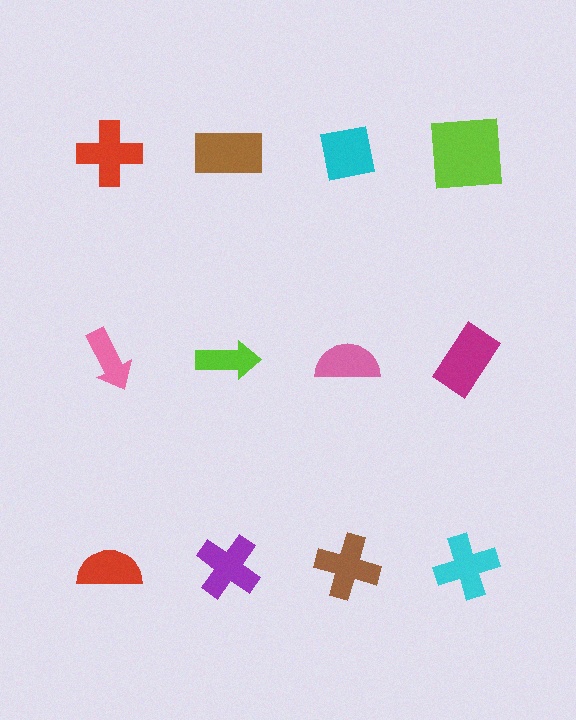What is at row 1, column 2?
A brown rectangle.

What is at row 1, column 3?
A cyan square.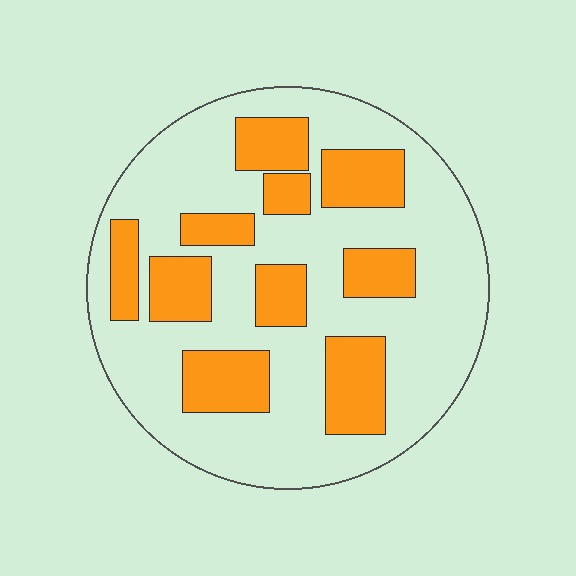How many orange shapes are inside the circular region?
10.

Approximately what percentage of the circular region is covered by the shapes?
Approximately 30%.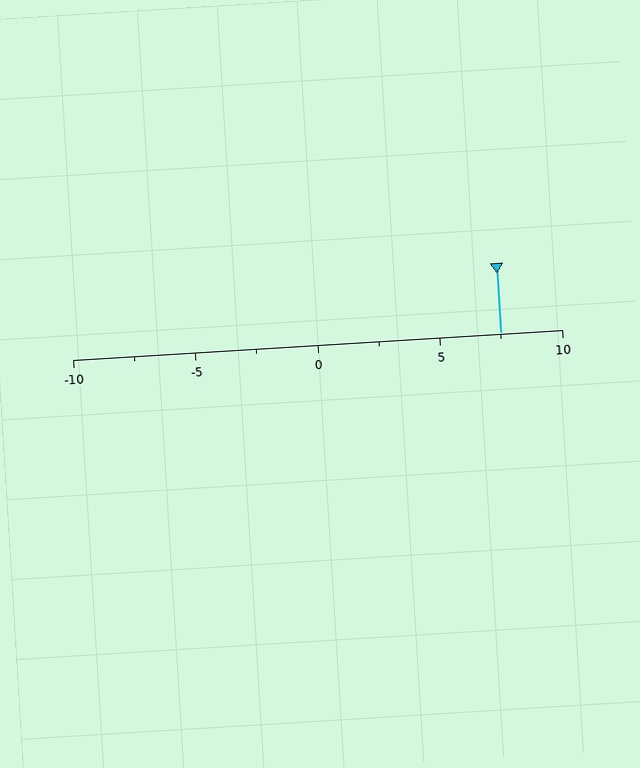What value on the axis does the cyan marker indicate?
The marker indicates approximately 7.5.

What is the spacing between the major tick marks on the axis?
The major ticks are spaced 5 apart.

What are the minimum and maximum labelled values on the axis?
The axis runs from -10 to 10.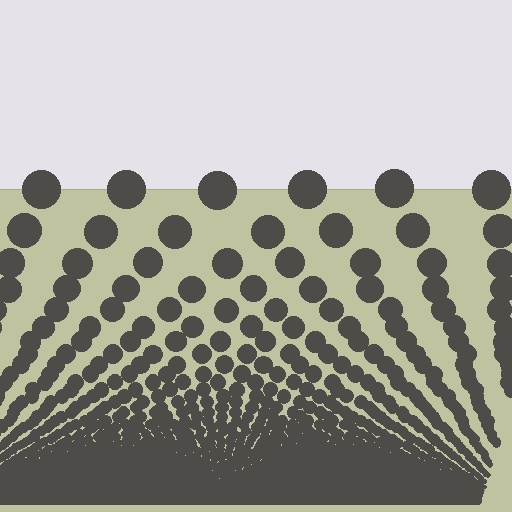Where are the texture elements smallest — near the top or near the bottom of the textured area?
Near the bottom.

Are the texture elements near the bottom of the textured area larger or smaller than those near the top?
Smaller. The gradient is inverted — elements near the bottom are smaller and denser.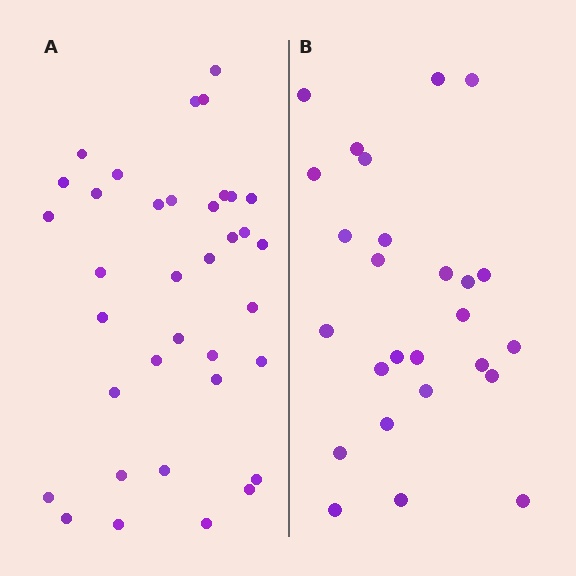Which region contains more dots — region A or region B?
Region A (the left region) has more dots.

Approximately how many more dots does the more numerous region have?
Region A has roughly 10 or so more dots than region B.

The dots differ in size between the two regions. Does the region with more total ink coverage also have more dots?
No. Region B has more total ink coverage because its dots are larger, but region A actually contains more individual dots. Total area can be misleading — the number of items is what matters here.